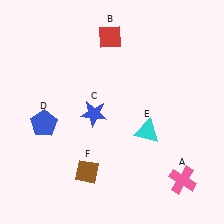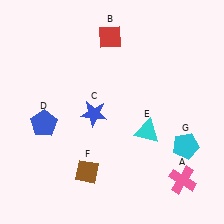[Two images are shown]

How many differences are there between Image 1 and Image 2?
There is 1 difference between the two images.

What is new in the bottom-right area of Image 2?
A cyan pentagon (G) was added in the bottom-right area of Image 2.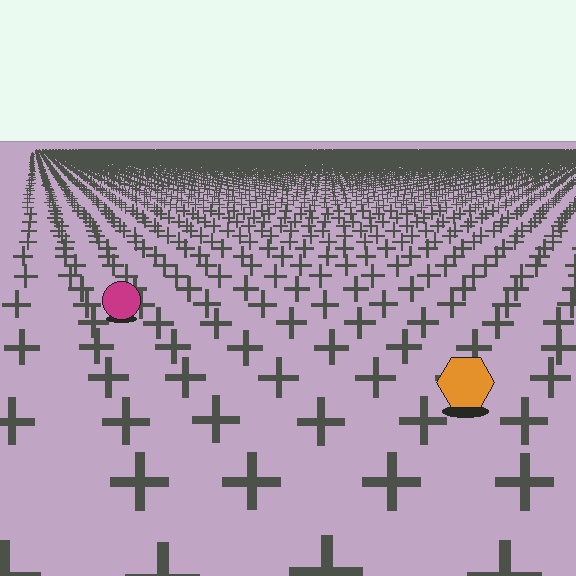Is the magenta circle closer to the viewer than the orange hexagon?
No. The orange hexagon is closer — you can tell from the texture gradient: the ground texture is coarser near it.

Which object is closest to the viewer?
The orange hexagon is closest. The texture marks near it are larger and more spread out.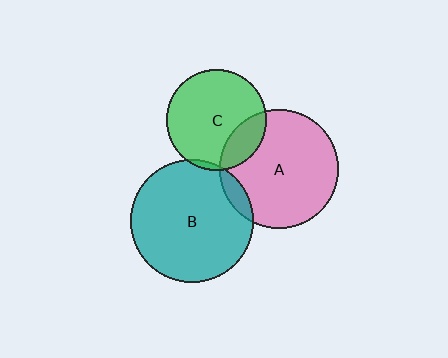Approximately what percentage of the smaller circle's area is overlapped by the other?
Approximately 10%.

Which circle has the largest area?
Circle B (teal).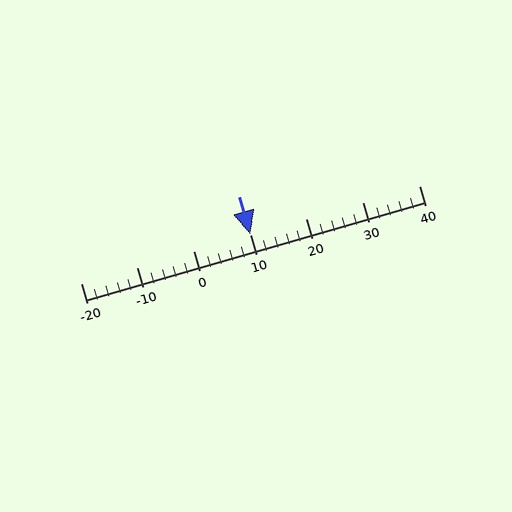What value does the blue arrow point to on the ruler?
The blue arrow points to approximately 10.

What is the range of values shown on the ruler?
The ruler shows values from -20 to 40.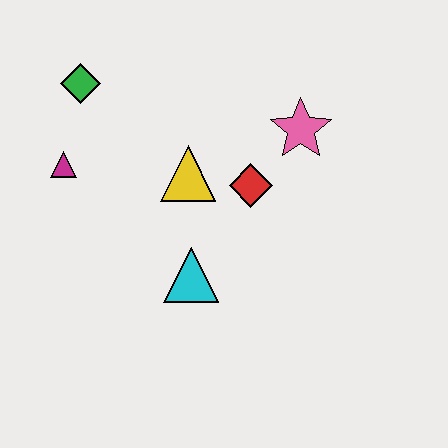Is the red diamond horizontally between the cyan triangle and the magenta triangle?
No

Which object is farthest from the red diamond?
The green diamond is farthest from the red diamond.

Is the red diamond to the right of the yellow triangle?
Yes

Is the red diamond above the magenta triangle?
No